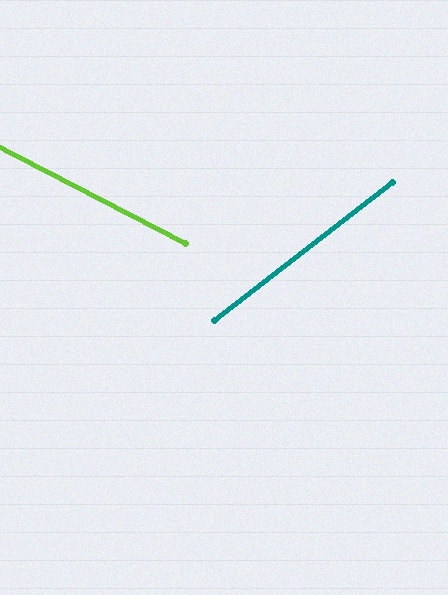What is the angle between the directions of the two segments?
Approximately 65 degrees.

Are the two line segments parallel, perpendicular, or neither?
Neither parallel nor perpendicular — they differ by about 65°.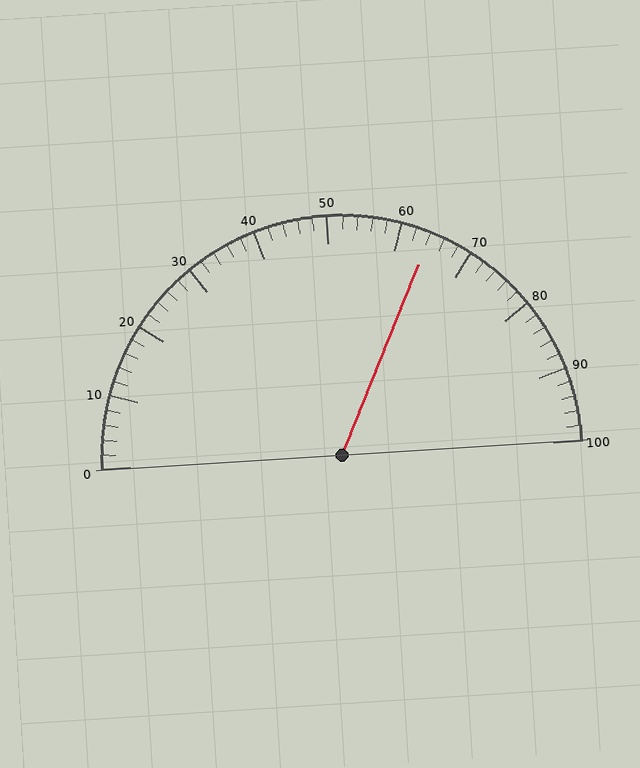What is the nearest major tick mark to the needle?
The nearest major tick mark is 60.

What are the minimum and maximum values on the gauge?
The gauge ranges from 0 to 100.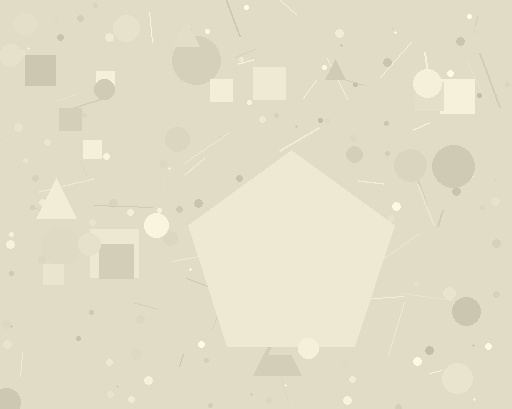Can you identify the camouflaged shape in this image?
The camouflaged shape is a pentagon.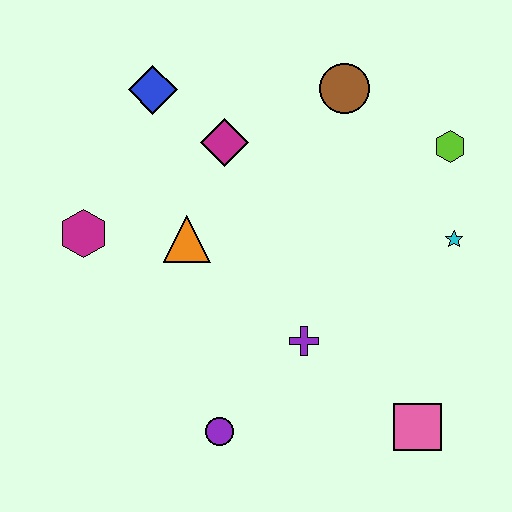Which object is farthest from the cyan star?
The magenta hexagon is farthest from the cyan star.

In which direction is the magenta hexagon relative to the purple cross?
The magenta hexagon is to the left of the purple cross.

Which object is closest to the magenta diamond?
The blue diamond is closest to the magenta diamond.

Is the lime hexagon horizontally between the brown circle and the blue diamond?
No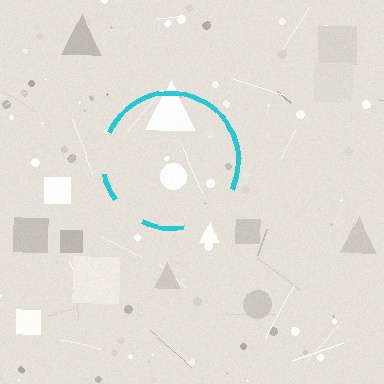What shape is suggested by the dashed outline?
The dashed outline suggests a circle.